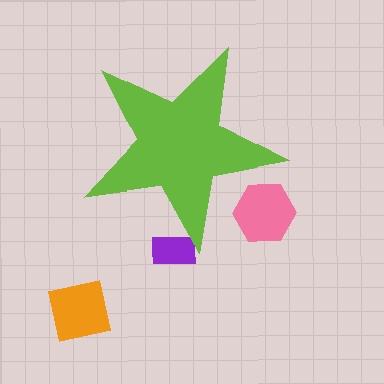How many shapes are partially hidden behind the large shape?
2 shapes are partially hidden.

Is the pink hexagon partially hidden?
Yes, the pink hexagon is partially hidden behind the lime star.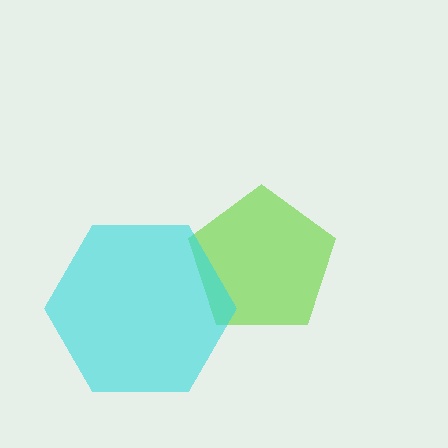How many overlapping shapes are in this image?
There are 2 overlapping shapes in the image.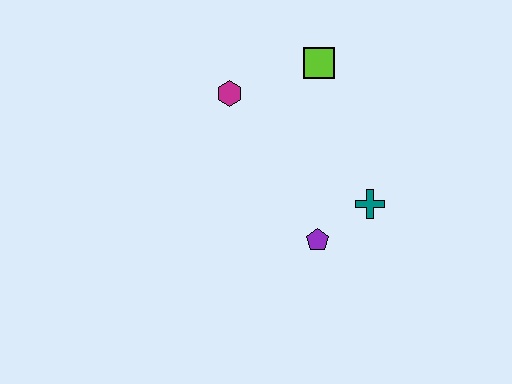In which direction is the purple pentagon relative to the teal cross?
The purple pentagon is to the left of the teal cross.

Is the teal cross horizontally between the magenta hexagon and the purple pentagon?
No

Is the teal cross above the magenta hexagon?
No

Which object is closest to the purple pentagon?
The teal cross is closest to the purple pentagon.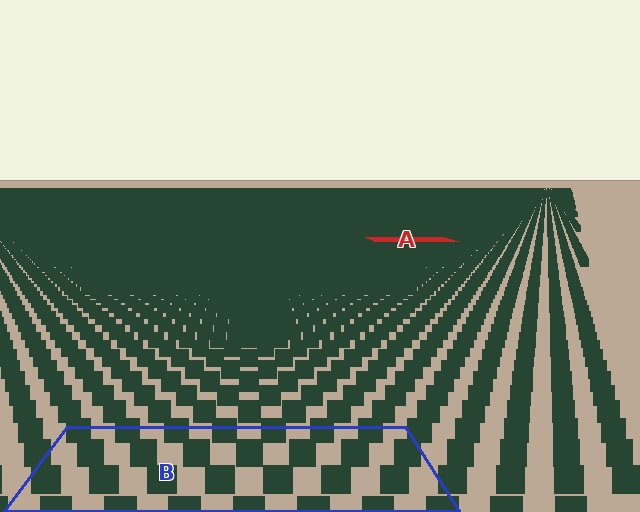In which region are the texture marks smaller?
The texture marks are smaller in region A, because it is farther away.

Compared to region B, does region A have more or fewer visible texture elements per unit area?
Region A has more texture elements per unit area — they are packed more densely because it is farther away.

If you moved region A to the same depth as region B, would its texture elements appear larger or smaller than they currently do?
They would appear larger. At a closer depth, the same texture elements are projected at a bigger on-screen size.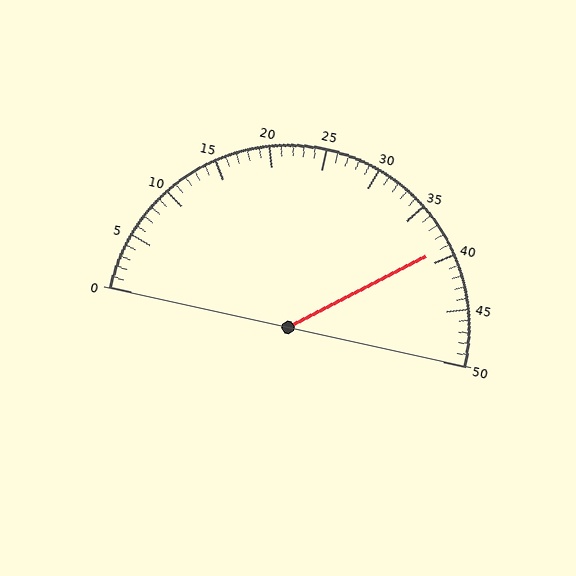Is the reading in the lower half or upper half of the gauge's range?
The reading is in the upper half of the range (0 to 50).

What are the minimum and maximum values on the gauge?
The gauge ranges from 0 to 50.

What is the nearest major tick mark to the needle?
The nearest major tick mark is 40.